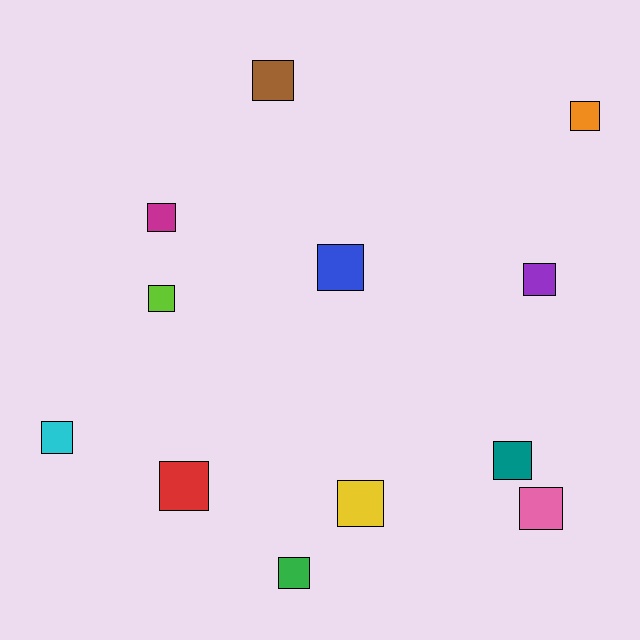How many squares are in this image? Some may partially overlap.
There are 12 squares.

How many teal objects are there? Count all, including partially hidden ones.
There is 1 teal object.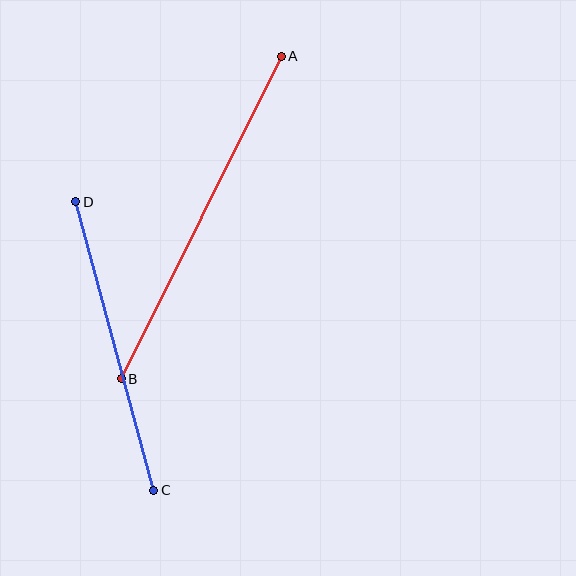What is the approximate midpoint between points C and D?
The midpoint is at approximately (115, 346) pixels.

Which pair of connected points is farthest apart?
Points A and B are farthest apart.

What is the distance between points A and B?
The distance is approximately 360 pixels.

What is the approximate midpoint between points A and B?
The midpoint is at approximately (201, 218) pixels.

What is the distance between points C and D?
The distance is approximately 299 pixels.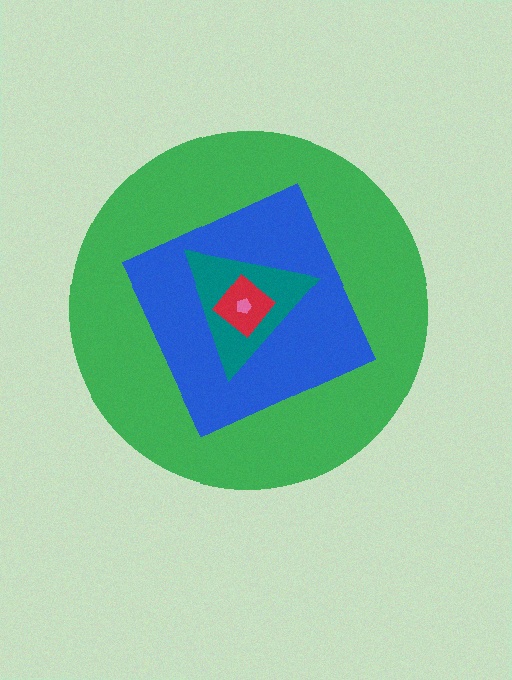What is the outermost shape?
The green circle.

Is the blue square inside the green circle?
Yes.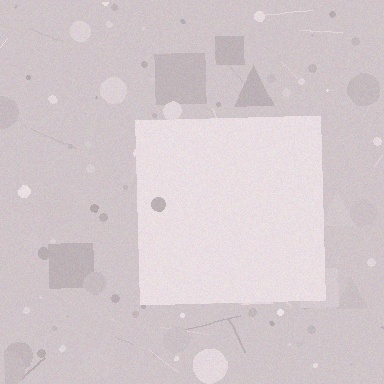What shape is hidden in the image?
A square is hidden in the image.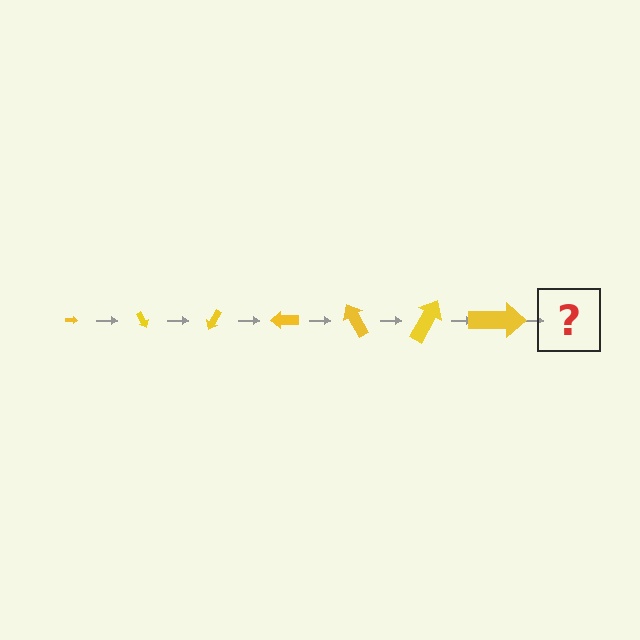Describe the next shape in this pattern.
It should be an arrow, larger than the previous one and rotated 420 degrees from the start.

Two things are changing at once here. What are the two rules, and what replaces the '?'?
The two rules are that the arrow grows larger each step and it rotates 60 degrees each step. The '?' should be an arrow, larger than the previous one and rotated 420 degrees from the start.